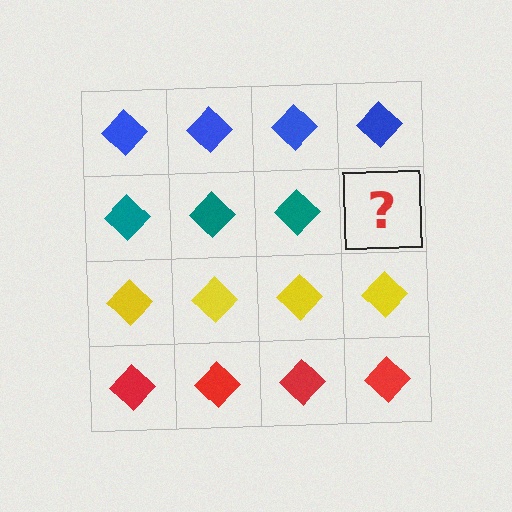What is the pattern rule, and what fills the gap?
The rule is that each row has a consistent color. The gap should be filled with a teal diamond.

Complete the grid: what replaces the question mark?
The question mark should be replaced with a teal diamond.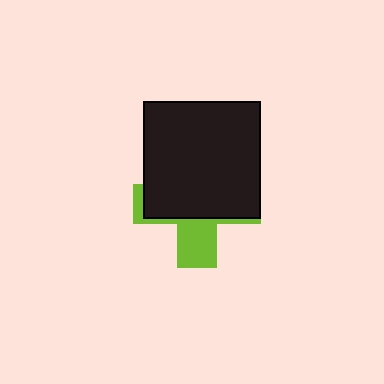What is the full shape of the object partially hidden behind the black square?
The partially hidden object is a lime cross.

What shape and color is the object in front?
The object in front is a black square.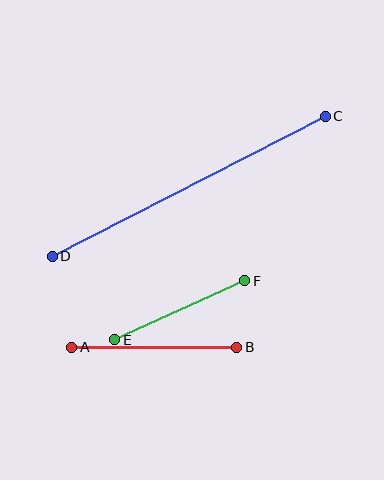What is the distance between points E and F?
The distance is approximately 143 pixels.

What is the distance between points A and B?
The distance is approximately 165 pixels.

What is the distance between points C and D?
The distance is approximately 307 pixels.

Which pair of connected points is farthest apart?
Points C and D are farthest apart.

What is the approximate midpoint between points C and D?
The midpoint is at approximately (189, 186) pixels.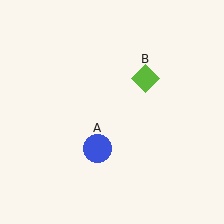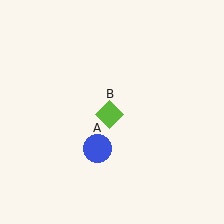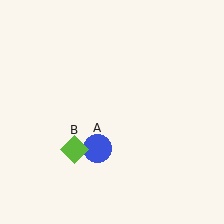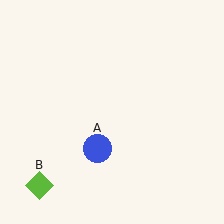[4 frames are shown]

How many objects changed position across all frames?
1 object changed position: lime diamond (object B).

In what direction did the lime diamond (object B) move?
The lime diamond (object B) moved down and to the left.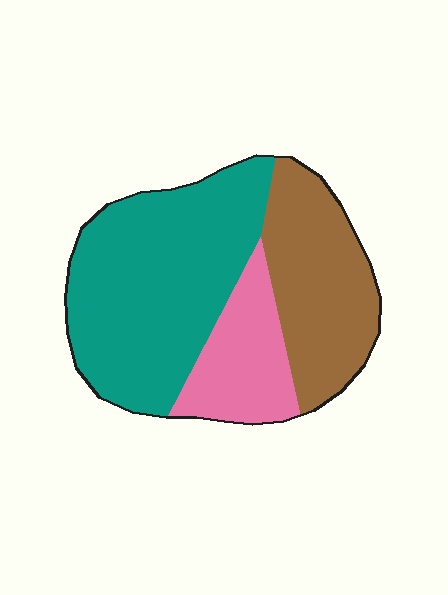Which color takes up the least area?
Pink, at roughly 20%.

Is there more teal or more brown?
Teal.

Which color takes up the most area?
Teal, at roughly 50%.